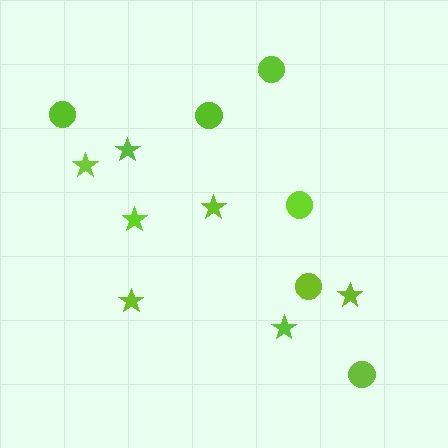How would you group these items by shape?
There are 2 groups: one group of circles (6) and one group of stars (7).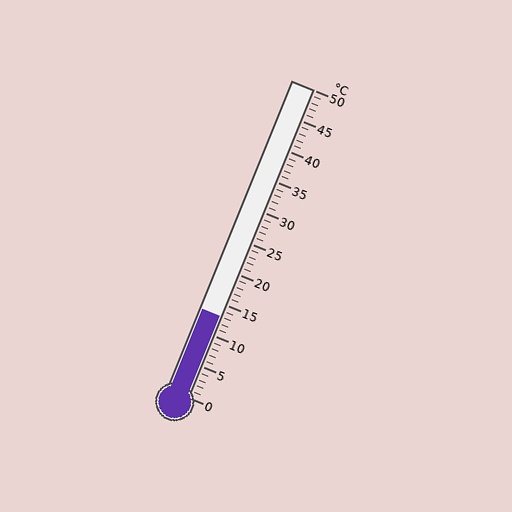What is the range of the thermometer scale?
The thermometer scale ranges from 0°C to 50°C.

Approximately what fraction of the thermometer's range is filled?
The thermometer is filled to approximately 25% of its range.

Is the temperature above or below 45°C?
The temperature is below 45°C.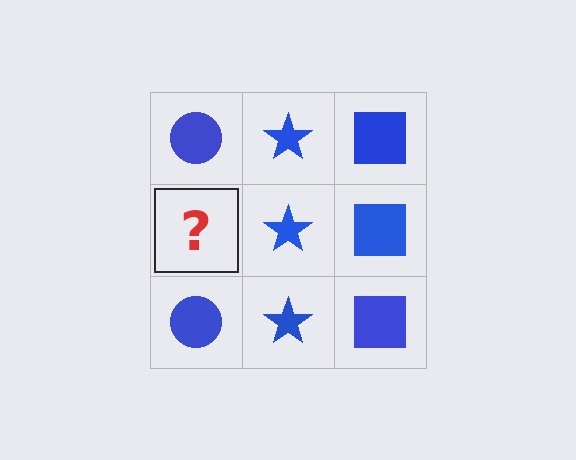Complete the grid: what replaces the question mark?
The question mark should be replaced with a blue circle.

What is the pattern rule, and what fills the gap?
The rule is that each column has a consistent shape. The gap should be filled with a blue circle.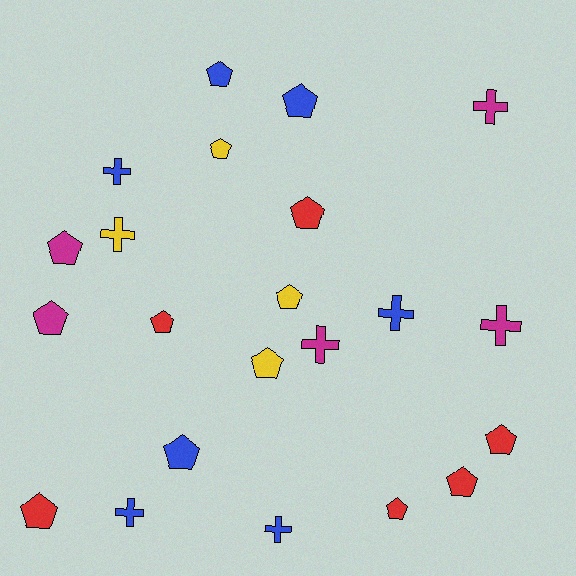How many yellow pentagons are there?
There are 3 yellow pentagons.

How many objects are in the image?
There are 22 objects.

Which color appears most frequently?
Blue, with 7 objects.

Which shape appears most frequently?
Pentagon, with 14 objects.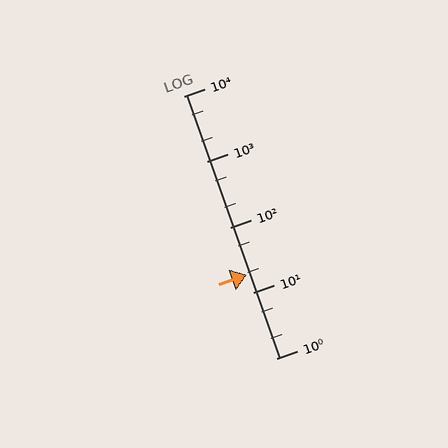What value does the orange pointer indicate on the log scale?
The pointer indicates approximately 19.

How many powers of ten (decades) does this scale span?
The scale spans 4 decades, from 1 to 10000.